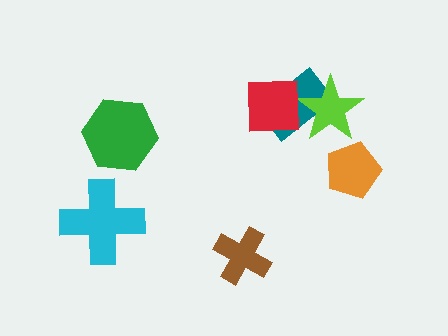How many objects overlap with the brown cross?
0 objects overlap with the brown cross.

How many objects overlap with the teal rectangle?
2 objects overlap with the teal rectangle.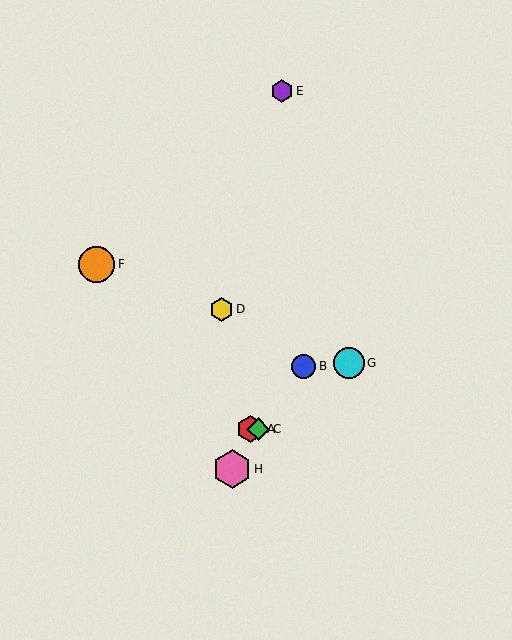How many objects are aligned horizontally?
2 objects (A, C) are aligned horizontally.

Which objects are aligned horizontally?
Objects A, C are aligned horizontally.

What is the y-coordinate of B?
Object B is at y≈366.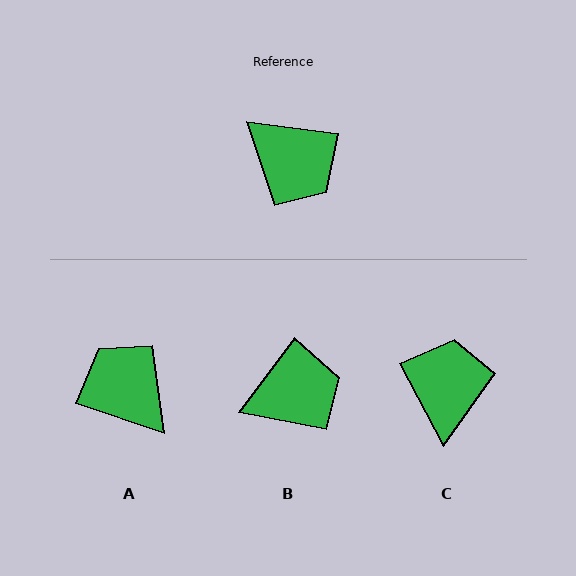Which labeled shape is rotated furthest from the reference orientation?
A, about 169 degrees away.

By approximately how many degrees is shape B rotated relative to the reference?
Approximately 61 degrees counter-clockwise.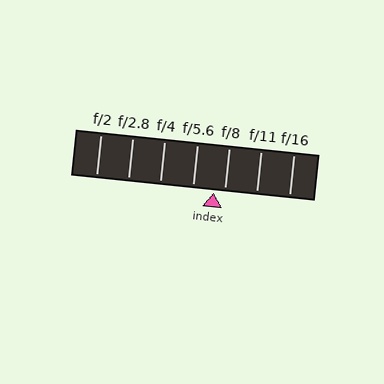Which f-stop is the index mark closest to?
The index mark is closest to f/8.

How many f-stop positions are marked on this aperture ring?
There are 7 f-stop positions marked.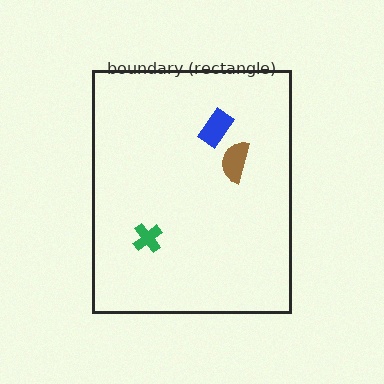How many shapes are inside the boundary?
3 inside, 0 outside.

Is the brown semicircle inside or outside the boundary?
Inside.